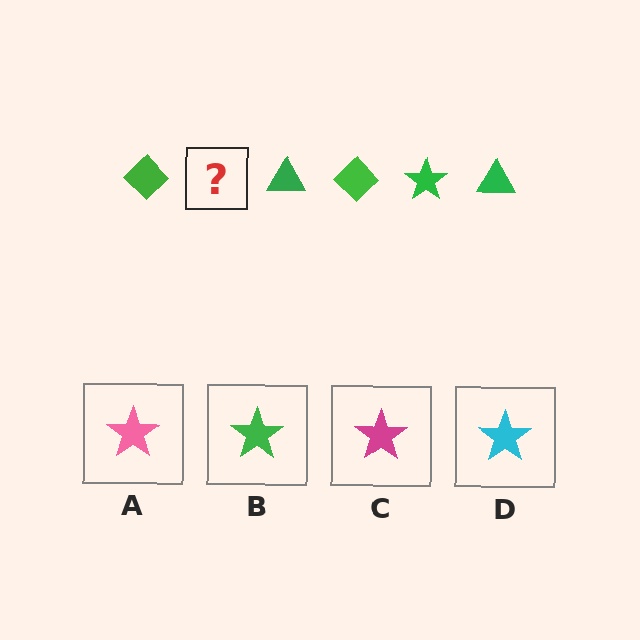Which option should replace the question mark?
Option B.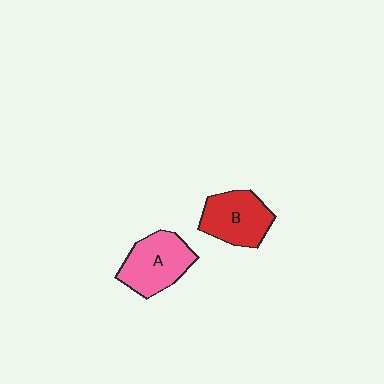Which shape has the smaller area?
Shape B (red).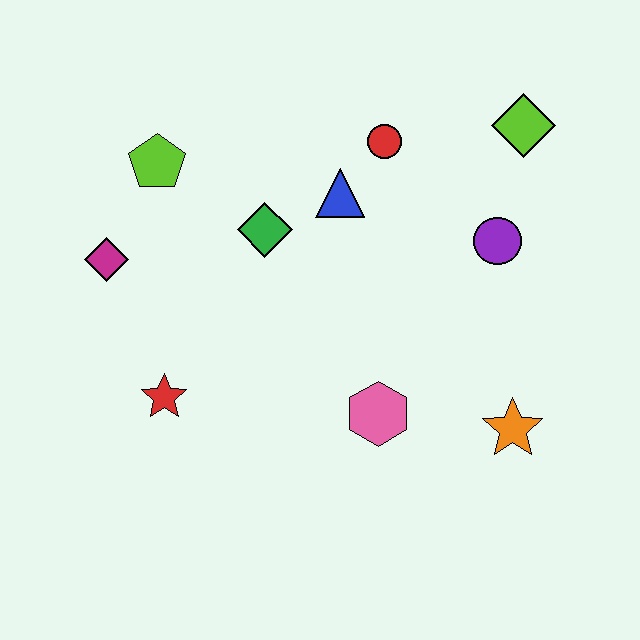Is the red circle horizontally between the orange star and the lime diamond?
No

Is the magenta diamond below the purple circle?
Yes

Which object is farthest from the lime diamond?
The red star is farthest from the lime diamond.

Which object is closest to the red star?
The magenta diamond is closest to the red star.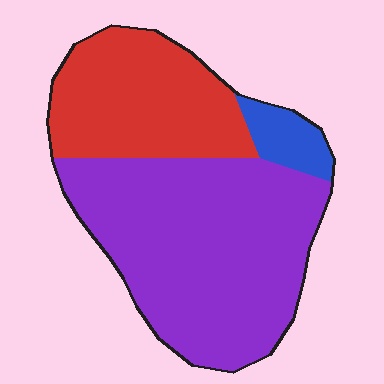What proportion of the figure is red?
Red covers 32% of the figure.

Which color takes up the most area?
Purple, at roughly 60%.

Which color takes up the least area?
Blue, at roughly 5%.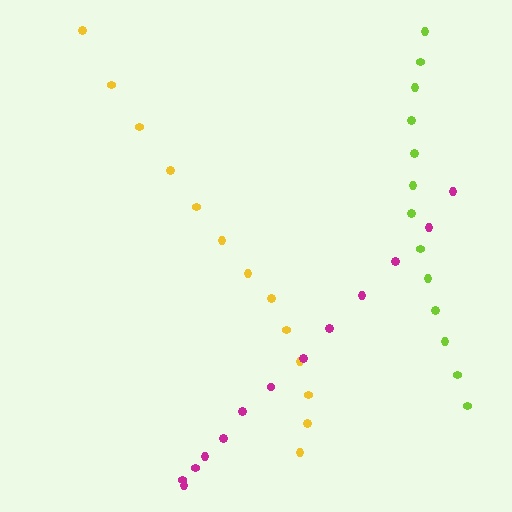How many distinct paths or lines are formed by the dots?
There are 3 distinct paths.